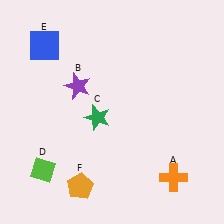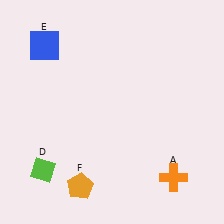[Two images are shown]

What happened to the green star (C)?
The green star (C) was removed in Image 2. It was in the bottom-left area of Image 1.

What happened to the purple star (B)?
The purple star (B) was removed in Image 2. It was in the top-left area of Image 1.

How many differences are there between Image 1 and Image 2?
There are 2 differences between the two images.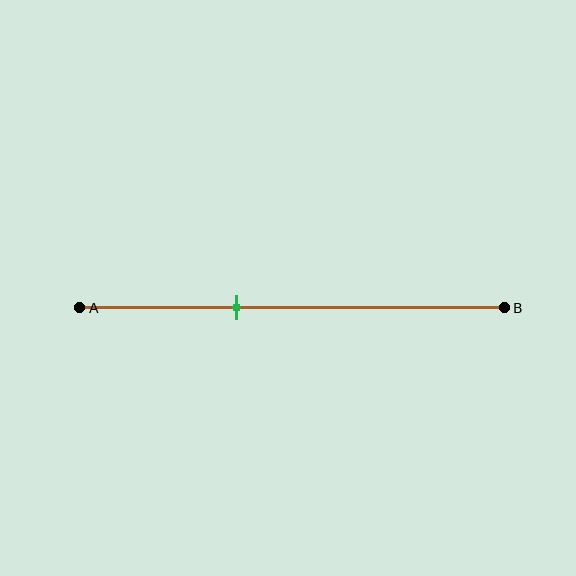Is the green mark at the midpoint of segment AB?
No, the mark is at about 35% from A, not at the 50% midpoint.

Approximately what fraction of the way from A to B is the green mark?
The green mark is approximately 35% of the way from A to B.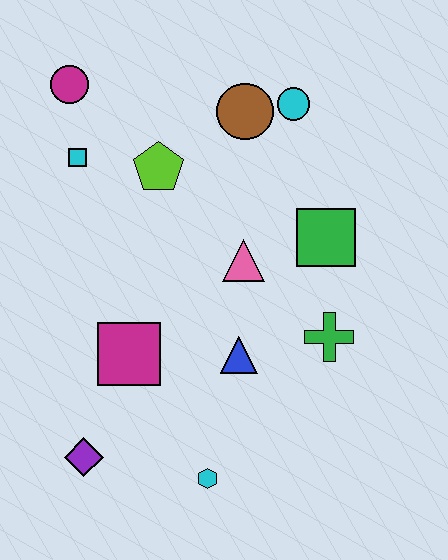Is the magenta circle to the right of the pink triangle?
No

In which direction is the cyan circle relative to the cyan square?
The cyan circle is to the right of the cyan square.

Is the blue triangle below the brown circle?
Yes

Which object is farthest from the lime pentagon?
The cyan hexagon is farthest from the lime pentagon.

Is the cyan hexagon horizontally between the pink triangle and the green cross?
No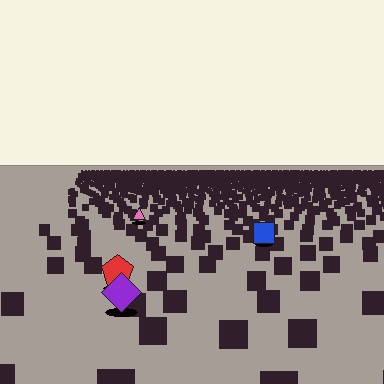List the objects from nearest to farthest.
From nearest to farthest: the purple diamond, the red pentagon, the blue square, the pink triangle.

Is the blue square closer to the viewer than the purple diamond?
No. The purple diamond is closer — you can tell from the texture gradient: the ground texture is coarser near it.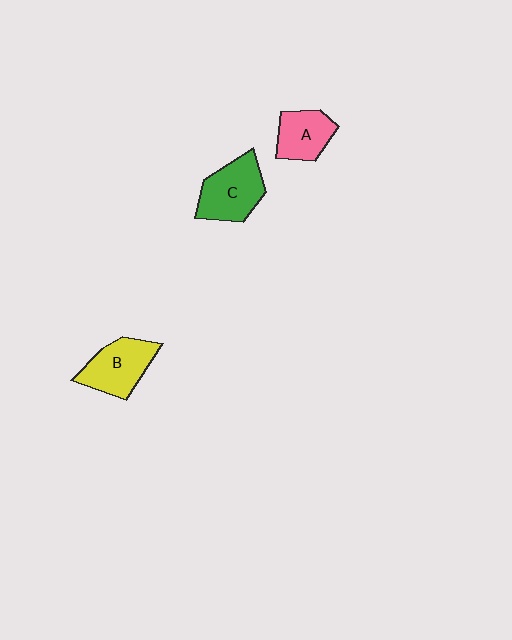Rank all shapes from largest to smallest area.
From largest to smallest: C (green), B (yellow), A (pink).